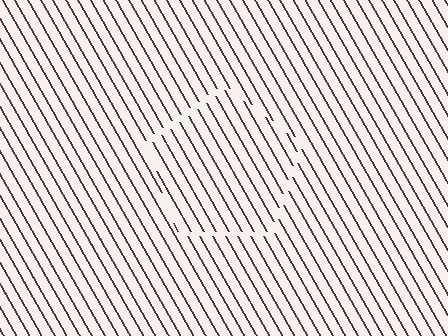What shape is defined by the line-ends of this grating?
An illusory pentagon. The interior of the shape contains the same grating, shifted by half a period — the contour is defined by the phase discontinuity where line-ends from the inner and outer gratings abut.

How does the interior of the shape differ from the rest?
The interior of the shape contains the same grating, shifted by half a period — the contour is defined by the phase discontinuity where line-ends from the inner and outer gratings abut.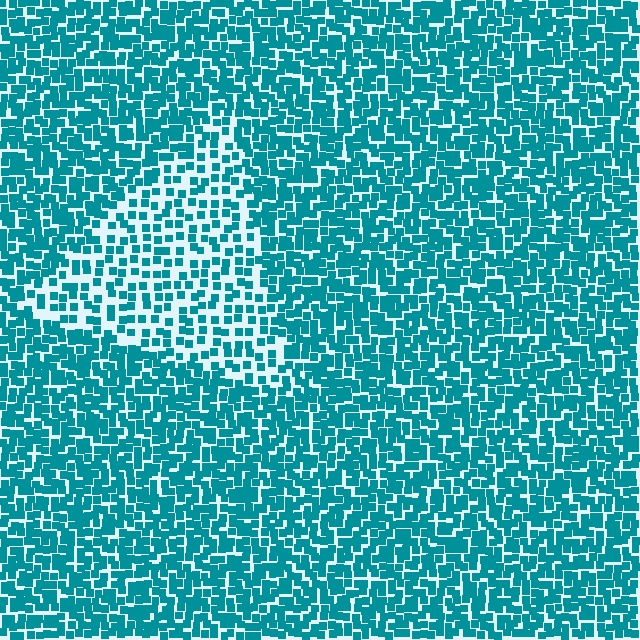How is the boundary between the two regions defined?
The boundary is defined by a change in element density (approximately 1.9x ratio). All elements are the same color, size, and shape.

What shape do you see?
I see a triangle.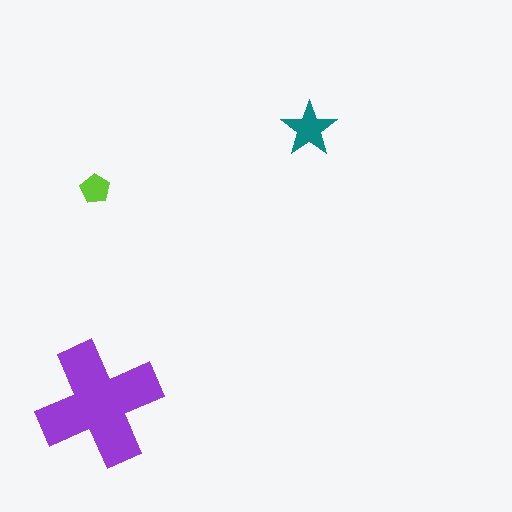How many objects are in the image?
There are 3 objects in the image.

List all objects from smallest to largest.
The lime pentagon, the teal star, the purple cross.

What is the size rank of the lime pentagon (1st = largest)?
3rd.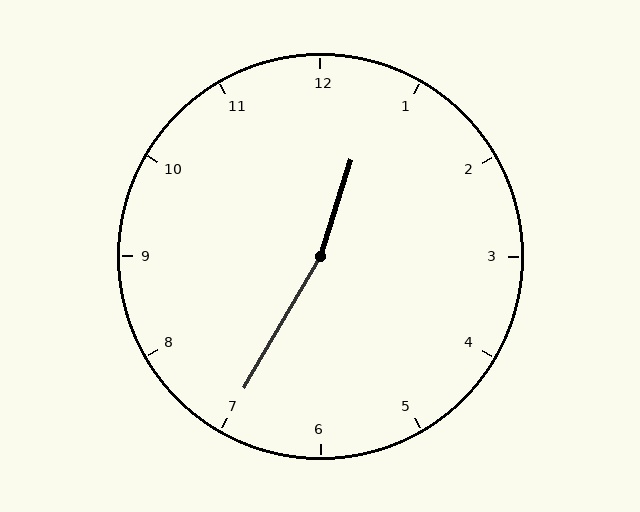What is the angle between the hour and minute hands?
Approximately 168 degrees.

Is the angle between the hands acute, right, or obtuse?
It is obtuse.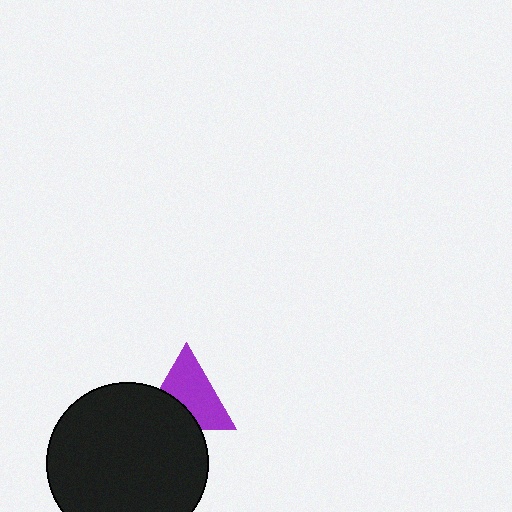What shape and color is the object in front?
The object in front is a black circle.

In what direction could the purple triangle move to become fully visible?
The purple triangle could move up. That would shift it out from behind the black circle entirely.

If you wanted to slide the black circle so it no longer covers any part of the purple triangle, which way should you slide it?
Slide it down — that is the most direct way to separate the two shapes.